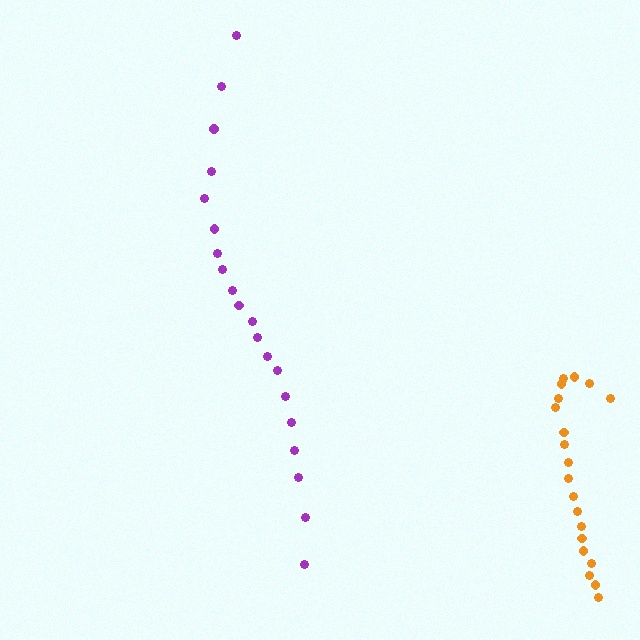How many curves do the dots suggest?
There are 2 distinct paths.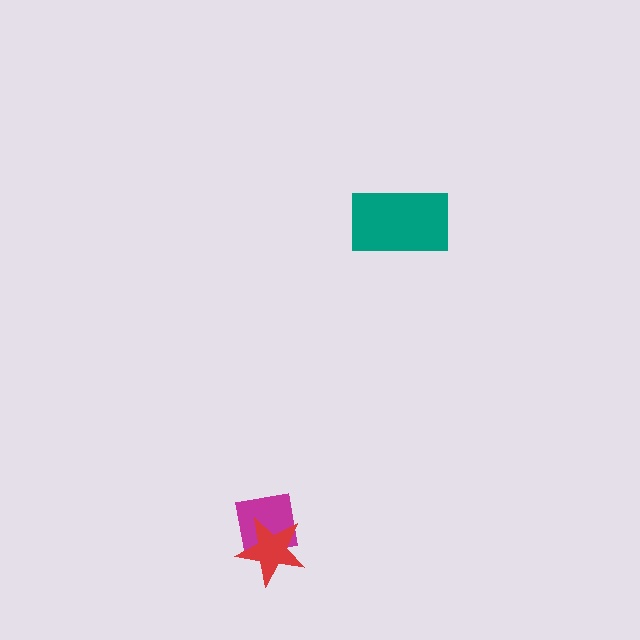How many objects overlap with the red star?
1 object overlaps with the red star.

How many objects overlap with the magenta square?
1 object overlaps with the magenta square.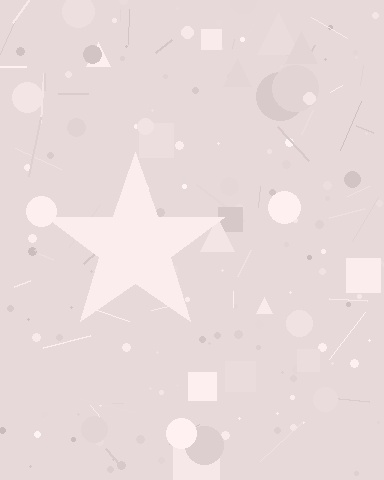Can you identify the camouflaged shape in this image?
The camouflaged shape is a star.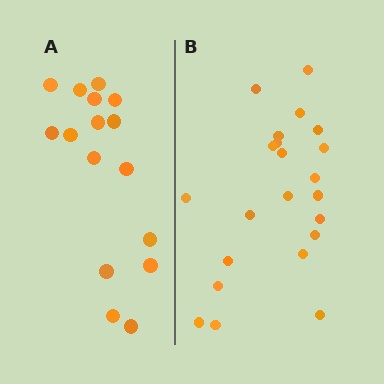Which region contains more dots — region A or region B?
Region B (the right region) has more dots.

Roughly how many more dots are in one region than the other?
Region B has about 6 more dots than region A.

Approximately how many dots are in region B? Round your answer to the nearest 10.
About 20 dots. (The exact count is 22, which rounds to 20.)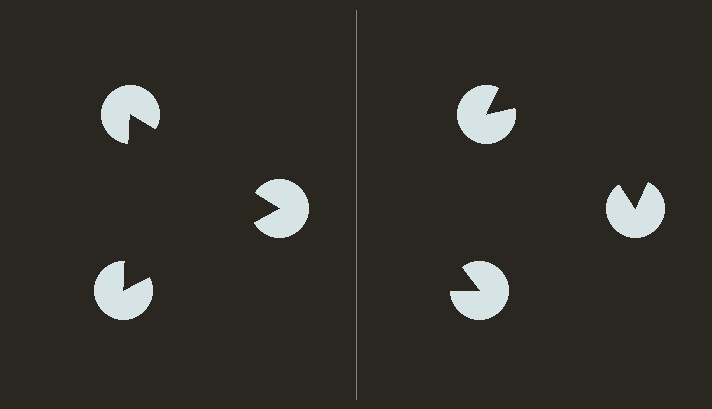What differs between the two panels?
The pac-man discs are positioned identically on both sides; only the wedge orientations differ. On the left they align to a triangle; on the right they are misaligned.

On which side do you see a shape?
An illusory triangle appears on the left side. On the right side the wedge cuts are rotated, so no coherent shape forms.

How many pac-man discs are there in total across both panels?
6 — 3 on each side.